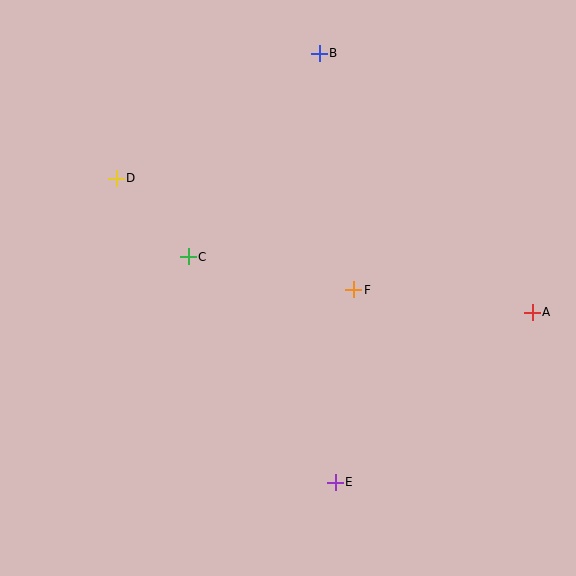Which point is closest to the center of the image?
Point F at (354, 290) is closest to the center.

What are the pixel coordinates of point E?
Point E is at (335, 482).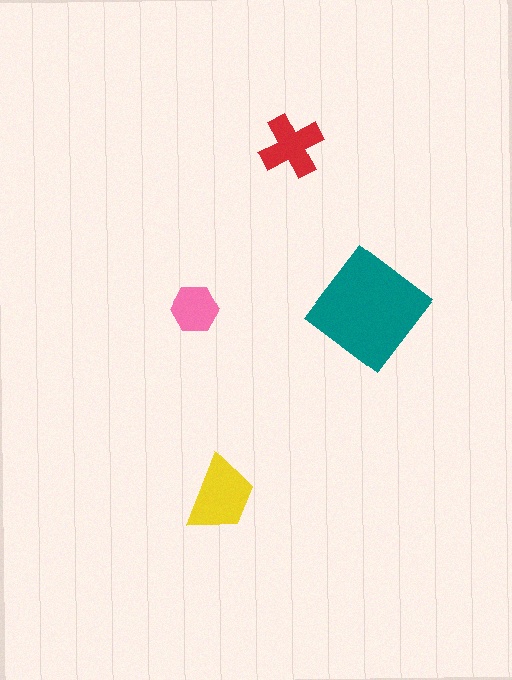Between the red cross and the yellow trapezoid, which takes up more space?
The yellow trapezoid.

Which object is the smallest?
The pink hexagon.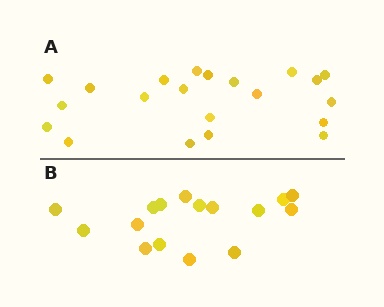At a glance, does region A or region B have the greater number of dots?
Region A (the top region) has more dots.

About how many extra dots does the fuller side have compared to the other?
Region A has about 5 more dots than region B.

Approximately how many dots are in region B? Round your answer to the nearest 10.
About 20 dots. (The exact count is 16, which rounds to 20.)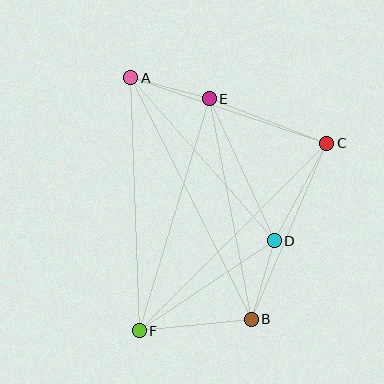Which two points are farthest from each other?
Points A and B are farthest from each other.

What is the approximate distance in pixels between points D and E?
The distance between D and E is approximately 156 pixels.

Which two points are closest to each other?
Points A and E are closest to each other.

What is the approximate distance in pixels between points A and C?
The distance between A and C is approximately 207 pixels.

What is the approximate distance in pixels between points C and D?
The distance between C and D is approximately 111 pixels.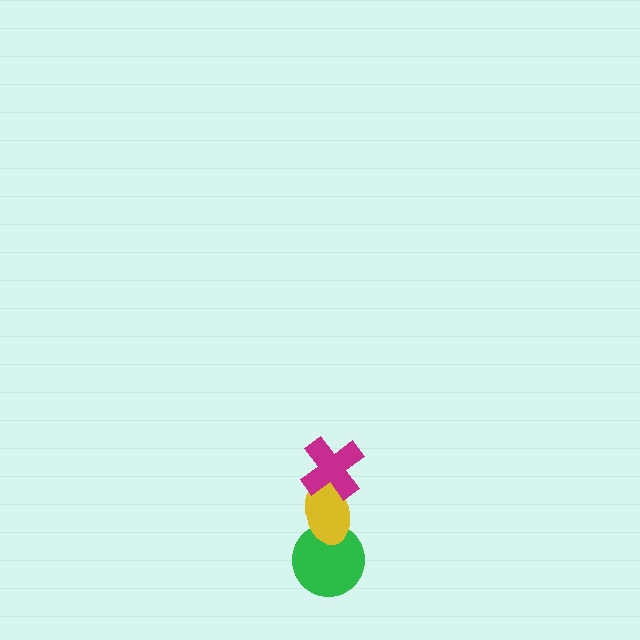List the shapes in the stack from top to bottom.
From top to bottom: the magenta cross, the yellow ellipse, the green circle.